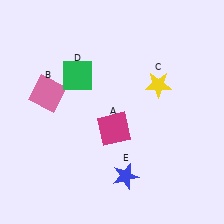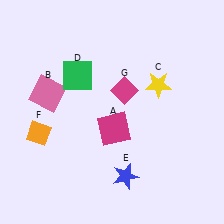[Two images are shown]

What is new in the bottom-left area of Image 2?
An orange diamond (F) was added in the bottom-left area of Image 2.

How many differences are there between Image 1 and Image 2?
There are 2 differences between the two images.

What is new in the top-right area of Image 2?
A magenta diamond (G) was added in the top-right area of Image 2.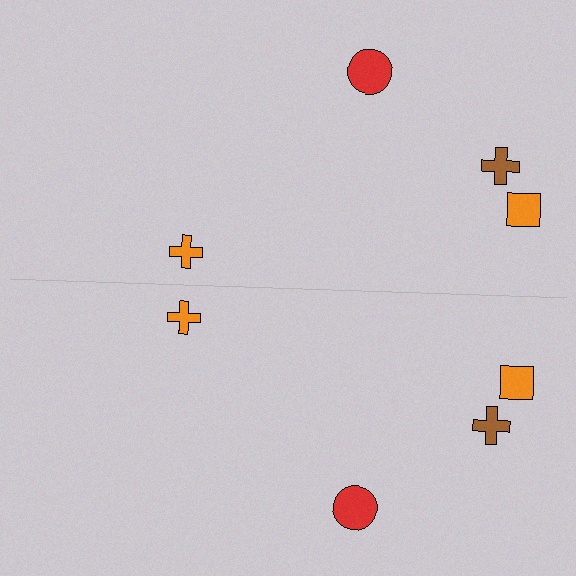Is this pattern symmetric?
Yes, this pattern has bilateral (reflection) symmetry.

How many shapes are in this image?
There are 8 shapes in this image.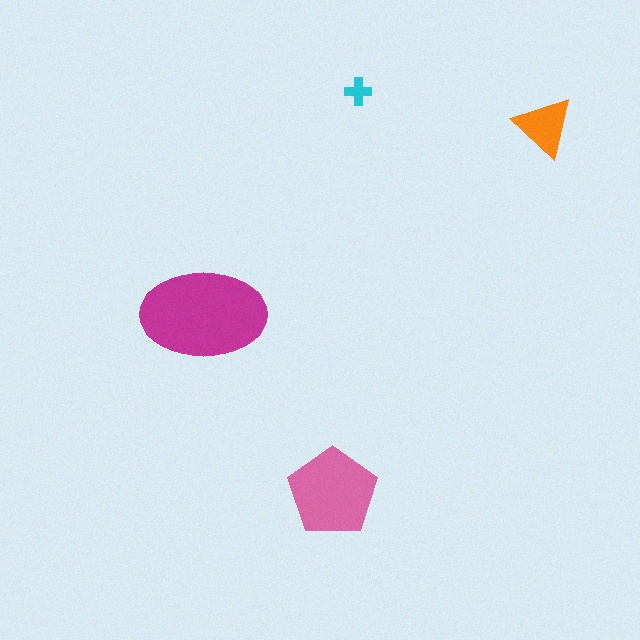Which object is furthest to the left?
The magenta ellipse is leftmost.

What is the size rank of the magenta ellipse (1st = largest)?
1st.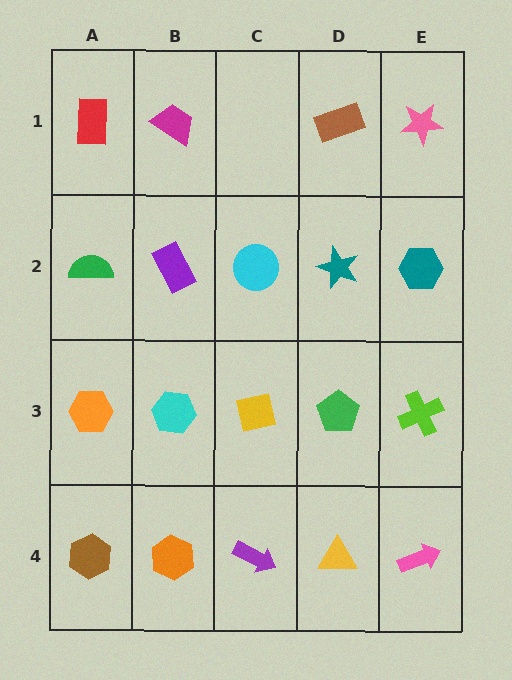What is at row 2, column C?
A cyan circle.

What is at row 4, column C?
A purple arrow.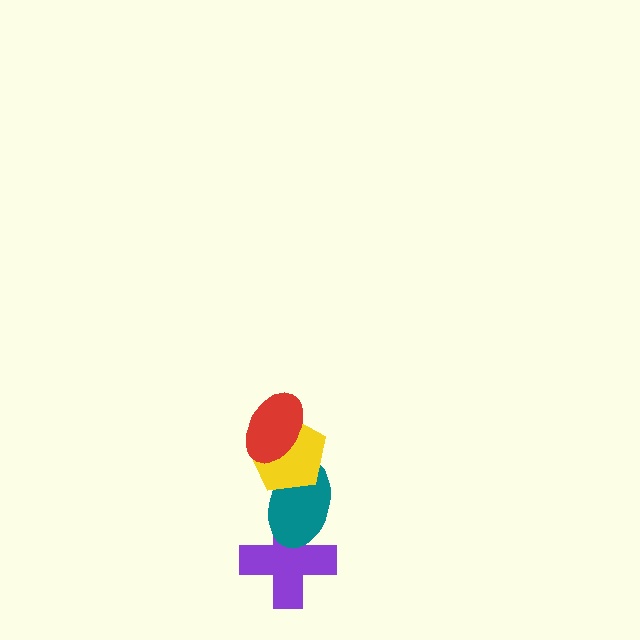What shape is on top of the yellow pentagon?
The red ellipse is on top of the yellow pentagon.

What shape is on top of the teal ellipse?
The yellow pentagon is on top of the teal ellipse.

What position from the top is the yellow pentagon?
The yellow pentagon is 2nd from the top.